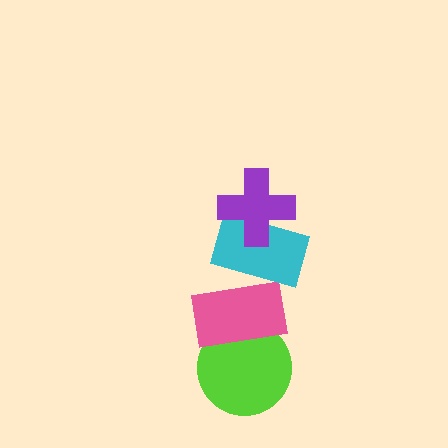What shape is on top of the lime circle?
The pink rectangle is on top of the lime circle.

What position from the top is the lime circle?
The lime circle is 4th from the top.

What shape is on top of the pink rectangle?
The cyan rectangle is on top of the pink rectangle.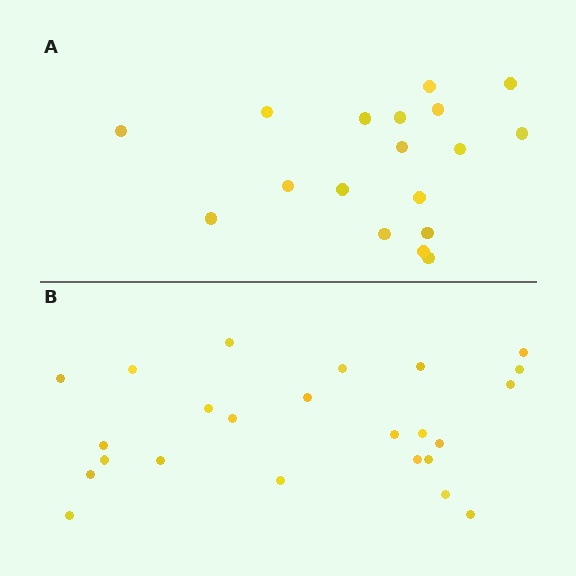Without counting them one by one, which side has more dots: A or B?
Region B (the bottom region) has more dots.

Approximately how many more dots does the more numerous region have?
Region B has about 6 more dots than region A.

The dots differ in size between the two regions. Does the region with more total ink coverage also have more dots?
No. Region A has more total ink coverage because its dots are larger, but region B actually contains more individual dots. Total area can be misleading — the number of items is what matters here.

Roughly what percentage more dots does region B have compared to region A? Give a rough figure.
About 35% more.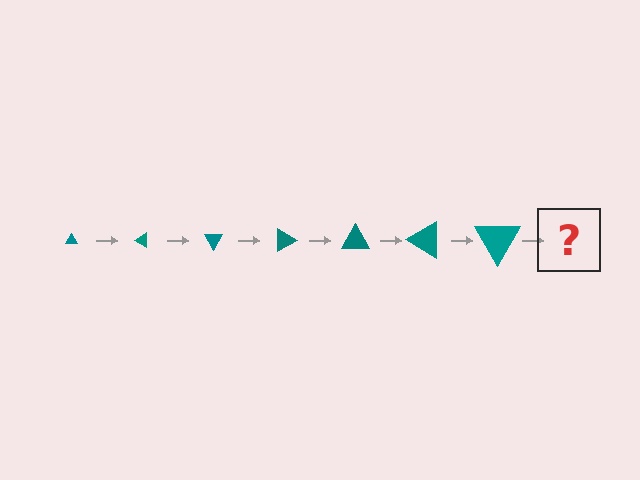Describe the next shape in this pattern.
It should be a triangle, larger than the previous one and rotated 210 degrees from the start.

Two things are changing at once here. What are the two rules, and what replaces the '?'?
The two rules are that the triangle grows larger each step and it rotates 30 degrees each step. The '?' should be a triangle, larger than the previous one and rotated 210 degrees from the start.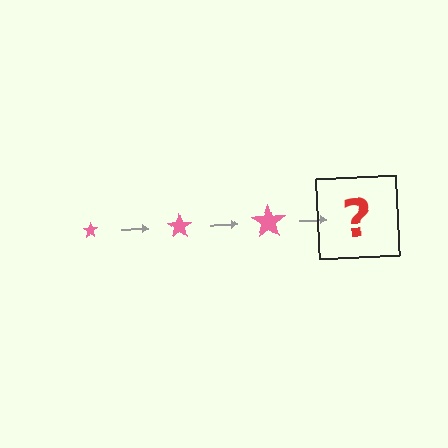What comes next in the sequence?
The next element should be a pink star, larger than the previous one.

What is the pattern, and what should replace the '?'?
The pattern is that the star gets progressively larger each step. The '?' should be a pink star, larger than the previous one.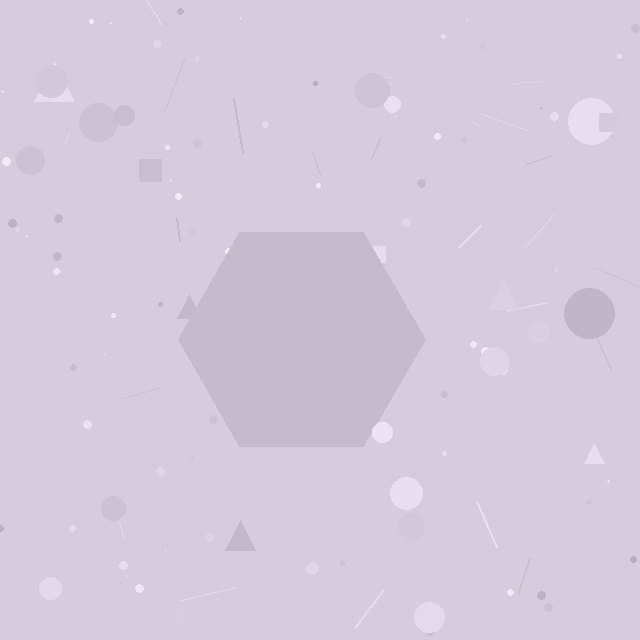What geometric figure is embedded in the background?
A hexagon is embedded in the background.